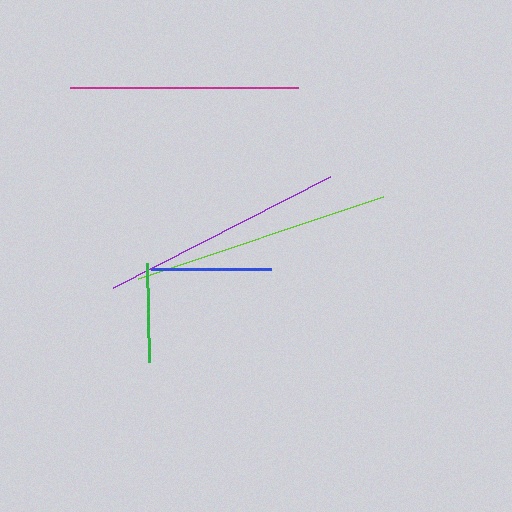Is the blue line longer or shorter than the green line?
The blue line is longer than the green line.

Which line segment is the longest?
The lime line is the longest at approximately 258 pixels.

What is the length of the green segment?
The green segment is approximately 99 pixels long.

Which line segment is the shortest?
The green line is the shortest at approximately 99 pixels.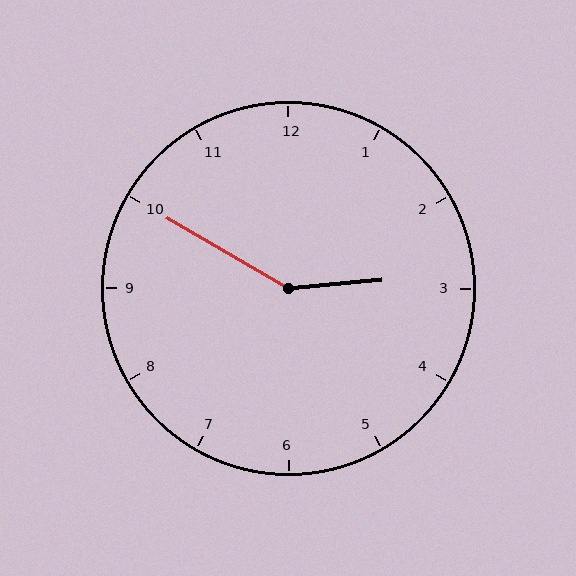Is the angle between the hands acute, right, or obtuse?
It is obtuse.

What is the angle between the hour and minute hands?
Approximately 145 degrees.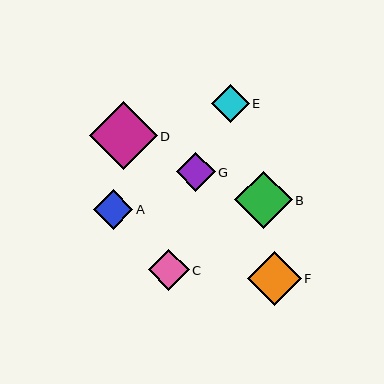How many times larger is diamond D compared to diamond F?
Diamond D is approximately 1.3 times the size of diamond F.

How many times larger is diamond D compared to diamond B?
Diamond D is approximately 1.2 times the size of diamond B.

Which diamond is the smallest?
Diamond E is the smallest with a size of approximately 38 pixels.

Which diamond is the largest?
Diamond D is the largest with a size of approximately 68 pixels.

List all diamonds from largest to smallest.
From largest to smallest: D, B, F, C, A, G, E.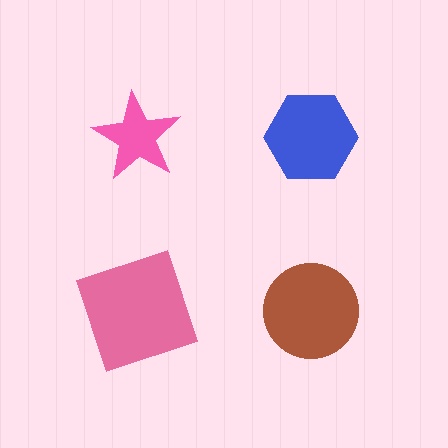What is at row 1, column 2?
A blue hexagon.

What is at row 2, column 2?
A brown circle.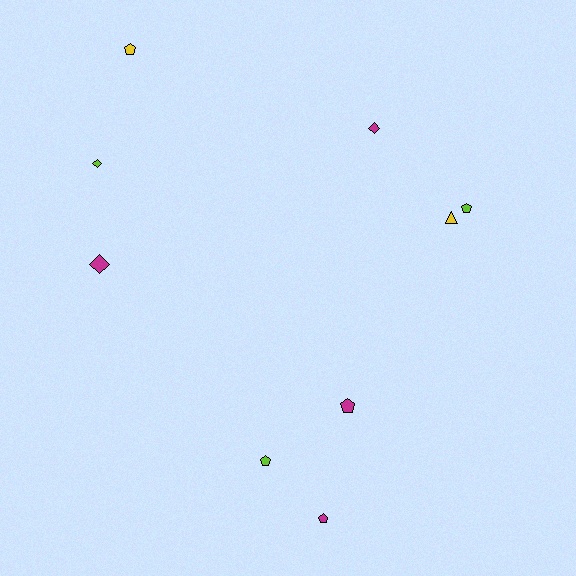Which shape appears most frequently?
Pentagon, with 5 objects.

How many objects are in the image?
There are 9 objects.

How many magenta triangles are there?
There are no magenta triangles.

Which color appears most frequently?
Magenta, with 4 objects.